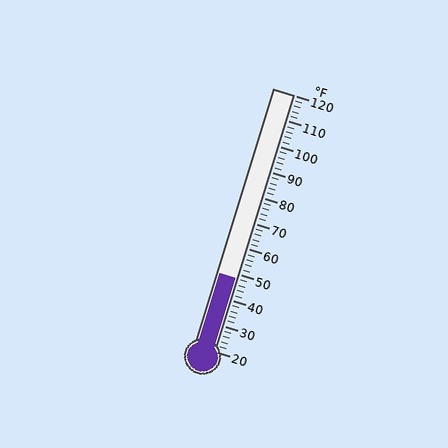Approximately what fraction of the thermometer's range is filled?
The thermometer is filled to approximately 30% of its range.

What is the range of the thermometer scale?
The thermometer scale ranges from 20°F to 120°F.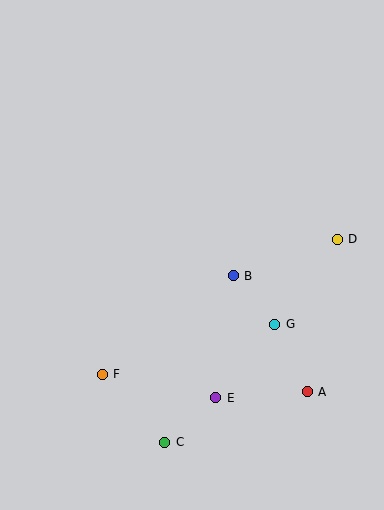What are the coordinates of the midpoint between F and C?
The midpoint between F and C is at (133, 408).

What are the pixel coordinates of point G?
Point G is at (275, 324).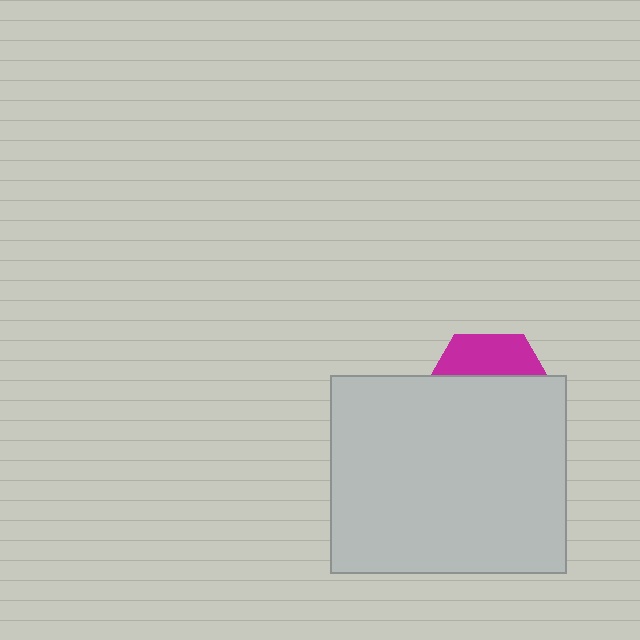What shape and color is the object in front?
The object in front is a light gray rectangle.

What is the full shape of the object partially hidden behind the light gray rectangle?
The partially hidden object is a magenta hexagon.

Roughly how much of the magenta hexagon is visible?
A small part of it is visible (roughly 31%).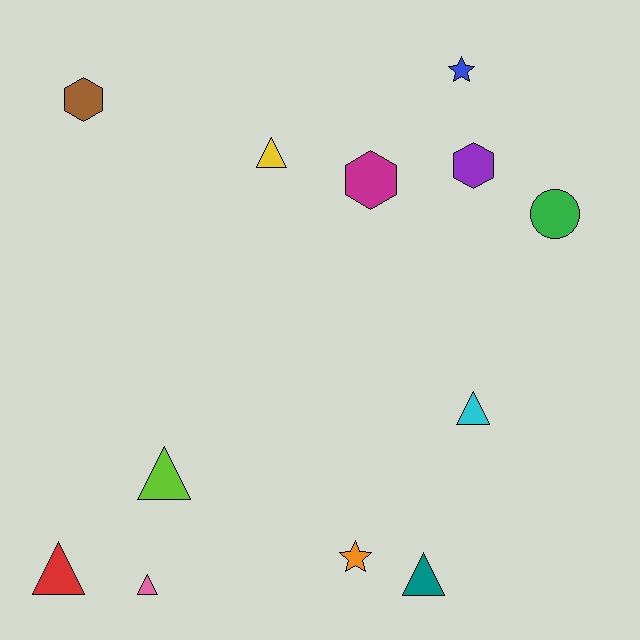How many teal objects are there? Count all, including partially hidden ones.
There is 1 teal object.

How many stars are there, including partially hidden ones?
There are 2 stars.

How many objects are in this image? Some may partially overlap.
There are 12 objects.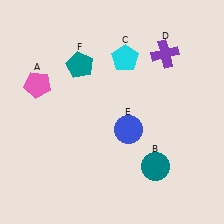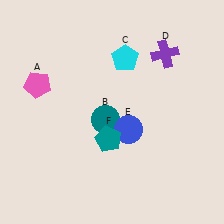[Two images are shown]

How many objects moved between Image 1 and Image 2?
2 objects moved between the two images.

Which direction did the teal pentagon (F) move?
The teal pentagon (F) moved down.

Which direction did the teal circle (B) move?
The teal circle (B) moved left.